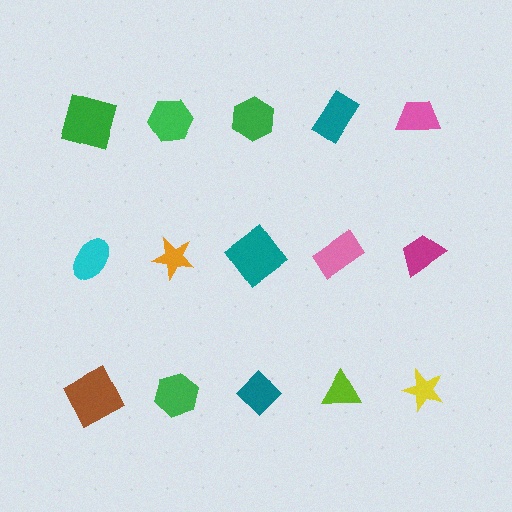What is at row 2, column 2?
An orange star.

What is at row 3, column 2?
A green hexagon.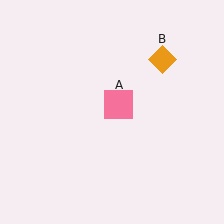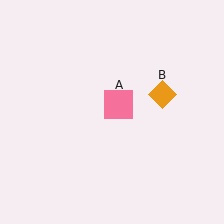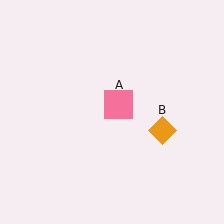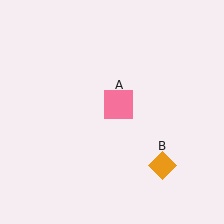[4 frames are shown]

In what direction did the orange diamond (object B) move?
The orange diamond (object B) moved down.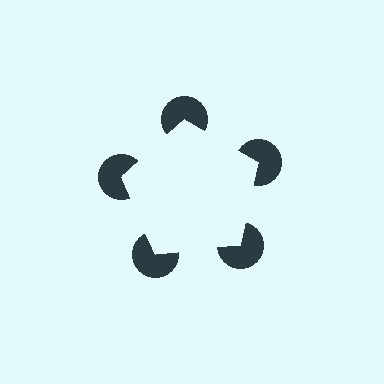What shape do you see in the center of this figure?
An illusory pentagon — its edges are inferred from the aligned wedge cuts in the pac-man discs, not physically drawn.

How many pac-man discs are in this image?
There are 5 — one at each vertex of the illusory pentagon.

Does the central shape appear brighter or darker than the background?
It typically appears slightly brighter than the background, even though no actual brightness change is drawn.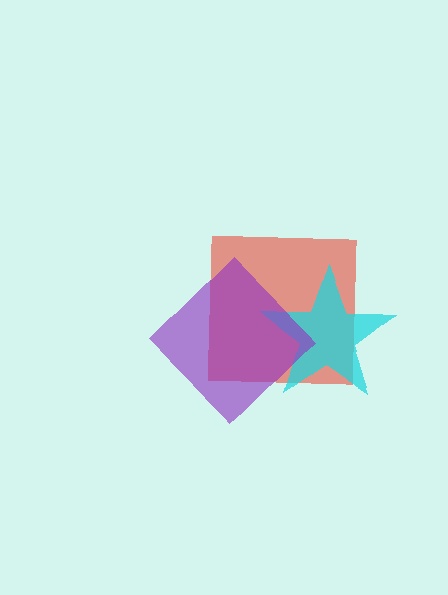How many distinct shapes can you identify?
There are 3 distinct shapes: a red square, a cyan star, a purple diamond.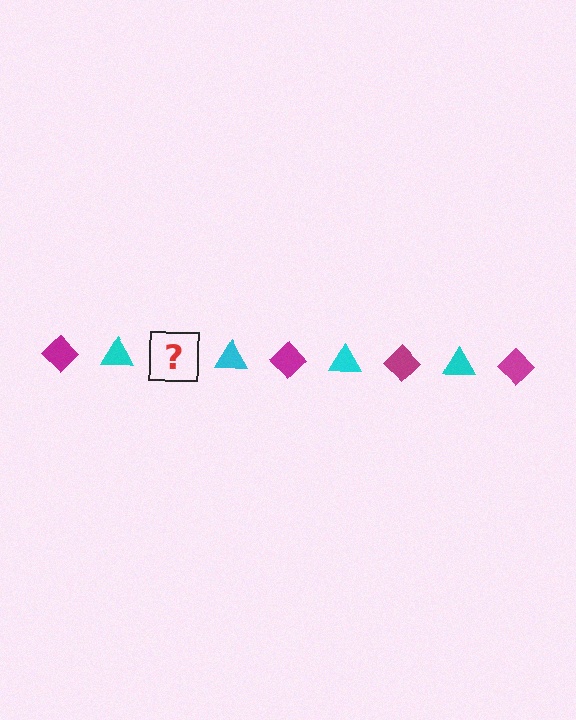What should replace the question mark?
The question mark should be replaced with a magenta diamond.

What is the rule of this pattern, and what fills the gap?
The rule is that the pattern alternates between magenta diamond and cyan triangle. The gap should be filled with a magenta diamond.